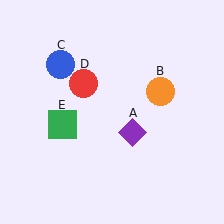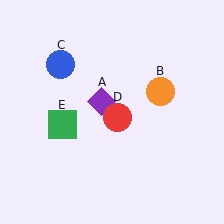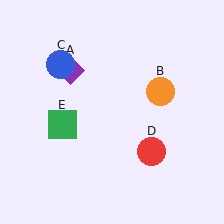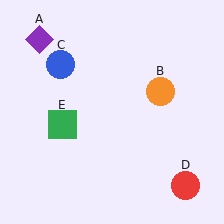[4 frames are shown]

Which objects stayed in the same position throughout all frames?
Orange circle (object B) and blue circle (object C) and green square (object E) remained stationary.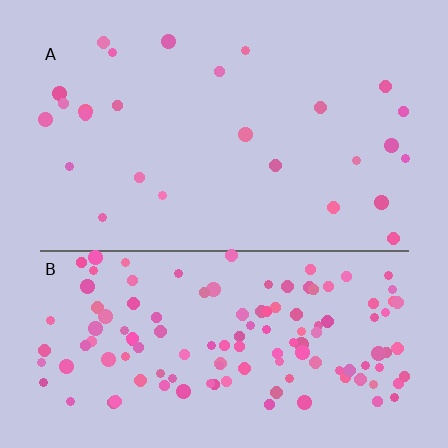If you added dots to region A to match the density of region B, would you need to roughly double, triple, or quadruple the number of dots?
Approximately quadruple.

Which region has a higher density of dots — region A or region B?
B (the bottom).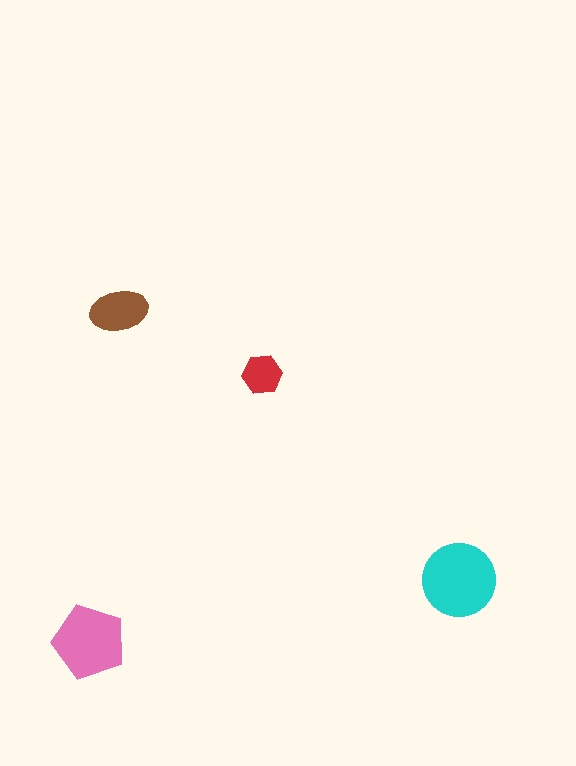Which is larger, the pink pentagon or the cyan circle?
The cyan circle.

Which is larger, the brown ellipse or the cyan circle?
The cyan circle.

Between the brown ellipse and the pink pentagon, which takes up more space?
The pink pentagon.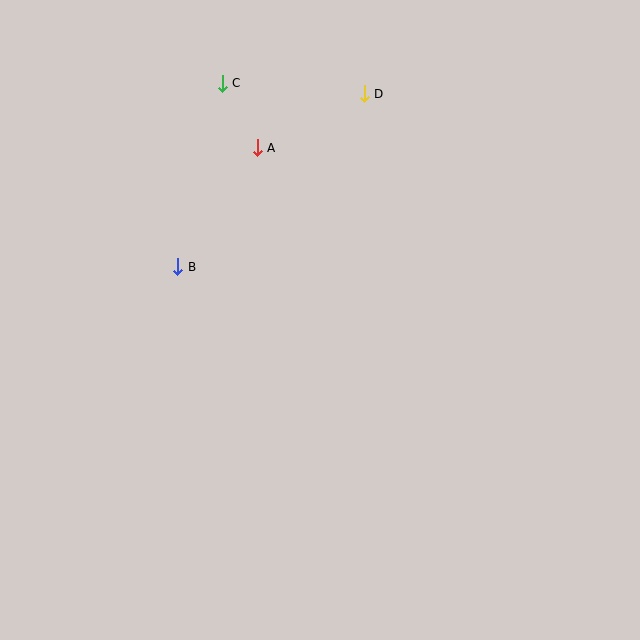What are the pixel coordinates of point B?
Point B is at (178, 267).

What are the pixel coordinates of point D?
Point D is at (364, 94).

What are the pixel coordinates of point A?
Point A is at (257, 148).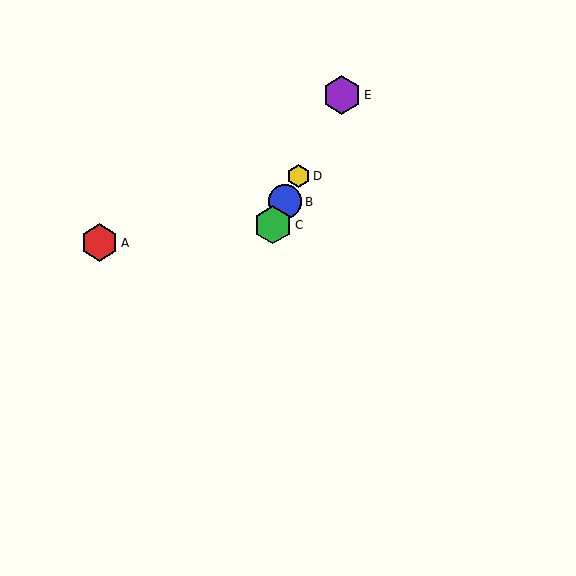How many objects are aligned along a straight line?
4 objects (B, C, D, E) are aligned along a straight line.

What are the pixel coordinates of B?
Object B is at (285, 202).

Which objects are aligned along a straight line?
Objects B, C, D, E are aligned along a straight line.